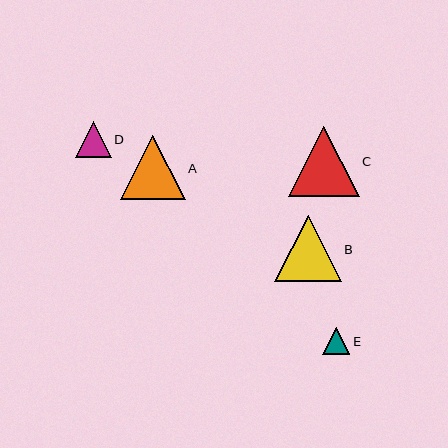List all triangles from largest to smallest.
From largest to smallest: C, B, A, D, E.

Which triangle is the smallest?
Triangle E is the smallest with a size of approximately 28 pixels.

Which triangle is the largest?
Triangle C is the largest with a size of approximately 71 pixels.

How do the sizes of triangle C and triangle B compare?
Triangle C and triangle B are approximately the same size.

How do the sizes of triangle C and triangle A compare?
Triangle C and triangle A are approximately the same size.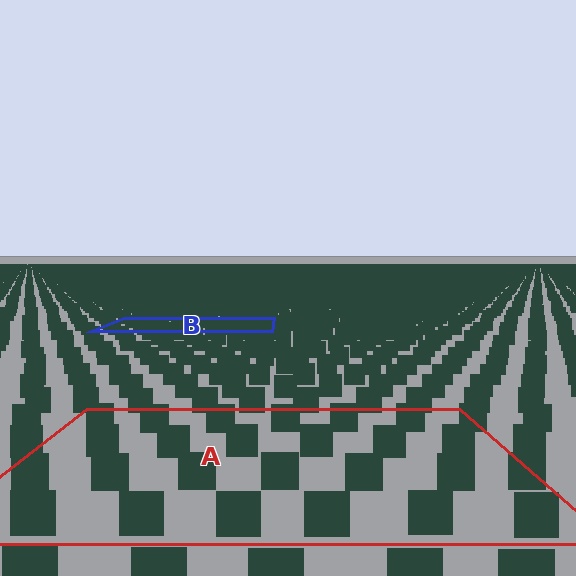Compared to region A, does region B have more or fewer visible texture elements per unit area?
Region B has more texture elements per unit area — they are packed more densely because it is farther away.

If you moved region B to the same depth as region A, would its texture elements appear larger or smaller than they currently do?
They would appear larger. At a closer depth, the same texture elements are projected at a bigger on-screen size.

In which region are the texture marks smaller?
The texture marks are smaller in region B, because it is farther away.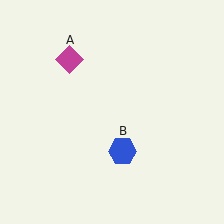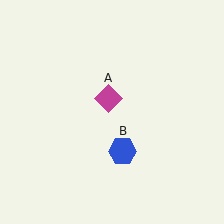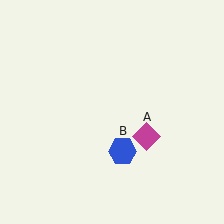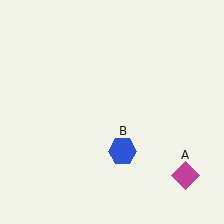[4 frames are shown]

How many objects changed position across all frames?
1 object changed position: magenta diamond (object A).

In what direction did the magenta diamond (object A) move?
The magenta diamond (object A) moved down and to the right.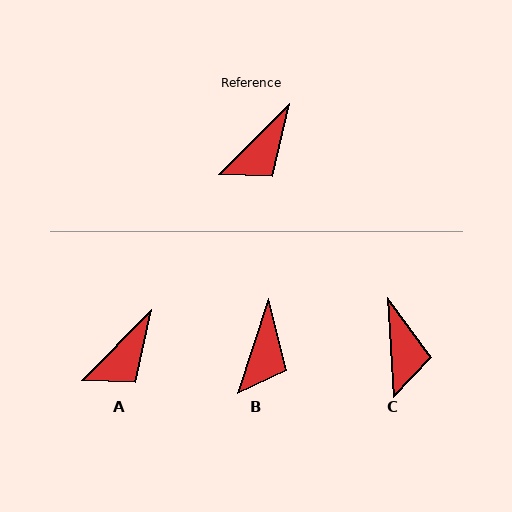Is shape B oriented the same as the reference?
No, it is off by about 27 degrees.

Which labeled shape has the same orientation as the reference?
A.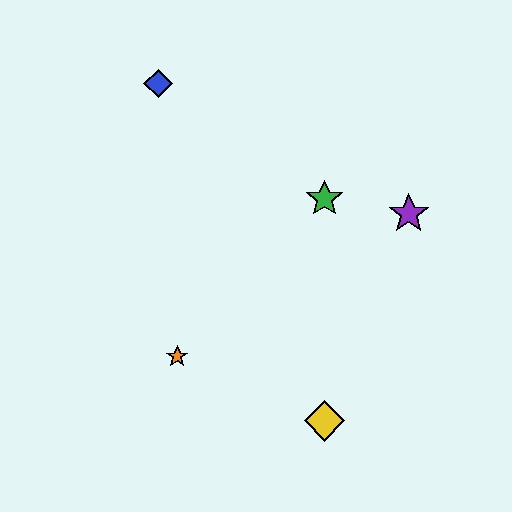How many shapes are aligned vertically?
3 shapes (the red diamond, the green star, the yellow diamond) are aligned vertically.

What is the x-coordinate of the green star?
The green star is at x≈324.